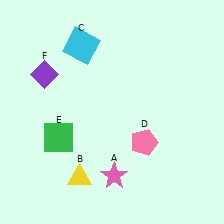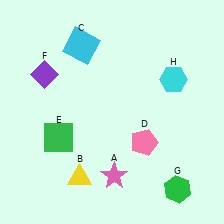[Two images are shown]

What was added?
A green hexagon (G), a cyan hexagon (H) were added in Image 2.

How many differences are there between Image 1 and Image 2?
There are 2 differences between the two images.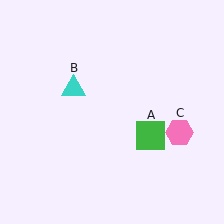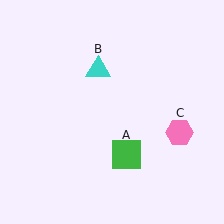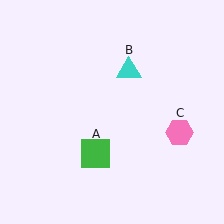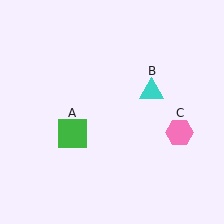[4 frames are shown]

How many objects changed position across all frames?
2 objects changed position: green square (object A), cyan triangle (object B).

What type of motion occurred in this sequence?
The green square (object A), cyan triangle (object B) rotated clockwise around the center of the scene.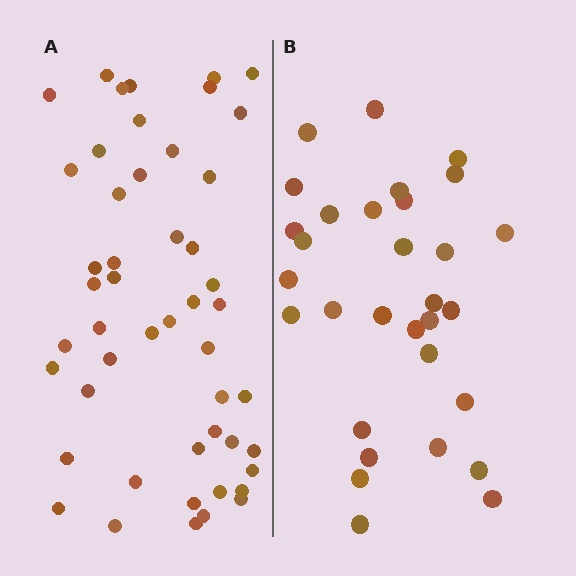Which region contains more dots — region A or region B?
Region A (the left region) has more dots.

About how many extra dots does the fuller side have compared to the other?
Region A has approximately 20 more dots than region B.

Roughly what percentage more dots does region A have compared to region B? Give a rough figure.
About 60% more.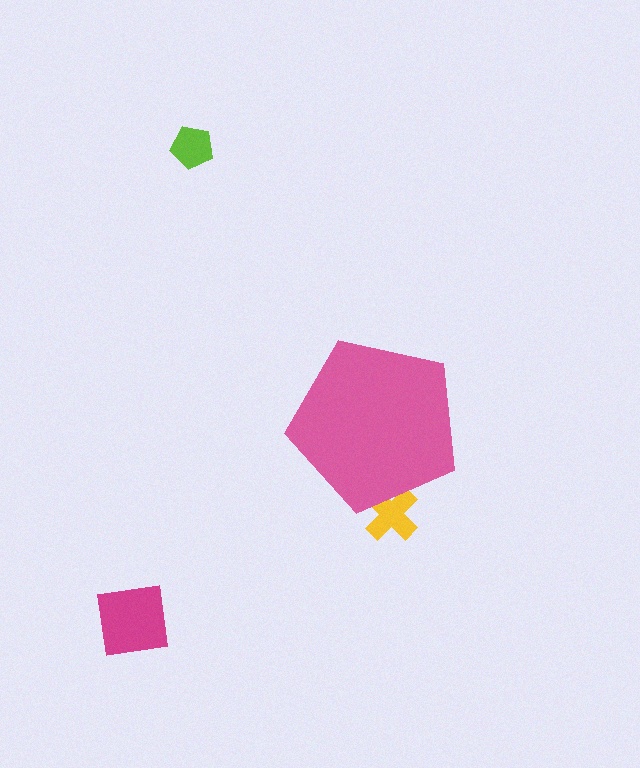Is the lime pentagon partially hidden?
No, the lime pentagon is fully visible.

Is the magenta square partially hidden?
No, the magenta square is fully visible.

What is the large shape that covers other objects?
A pink pentagon.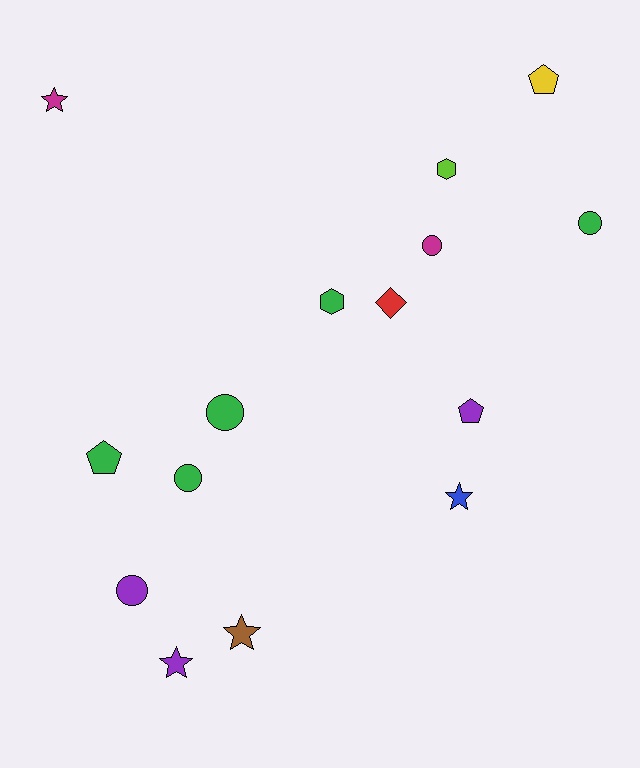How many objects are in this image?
There are 15 objects.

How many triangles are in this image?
There are no triangles.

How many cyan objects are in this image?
There are no cyan objects.